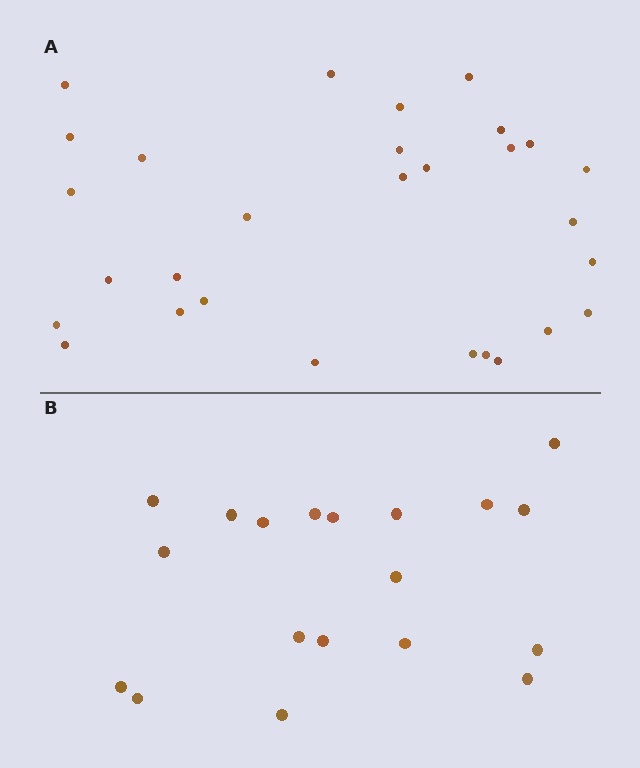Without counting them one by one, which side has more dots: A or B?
Region A (the top region) has more dots.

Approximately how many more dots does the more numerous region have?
Region A has roughly 10 or so more dots than region B.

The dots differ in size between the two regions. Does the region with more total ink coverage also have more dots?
No. Region B has more total ink coverage because its dots are larger, but region A actually contains more individual dots. Total area can be misleading — the number of items is what matters here.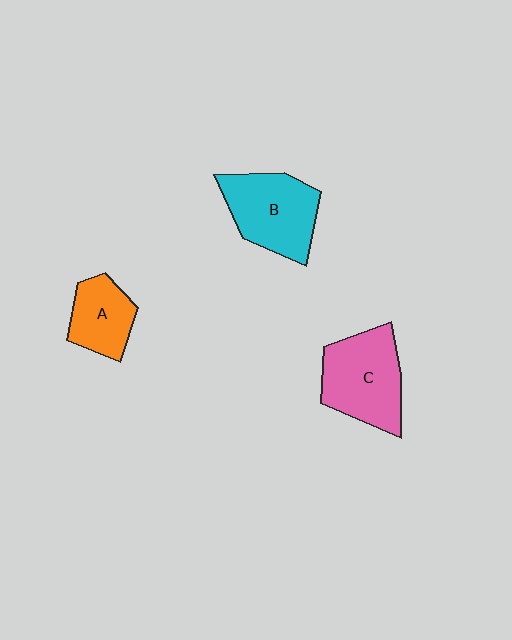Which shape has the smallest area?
Shape A (orange).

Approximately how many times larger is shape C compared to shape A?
Approximately 1.6 times.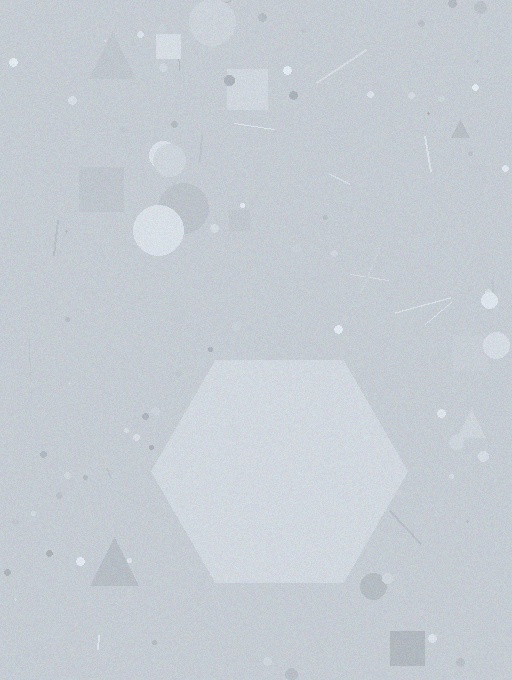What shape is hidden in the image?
A hexagon is hidden in the image.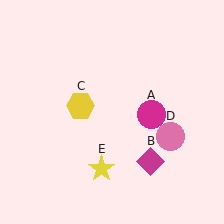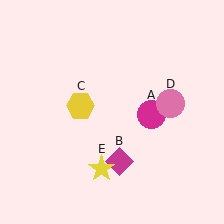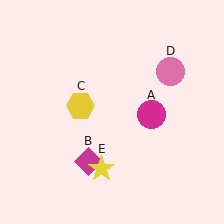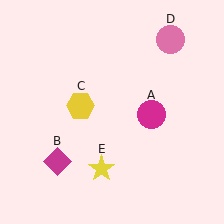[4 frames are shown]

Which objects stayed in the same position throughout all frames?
Magenta circle (object A) and yellow hexagon (object C) and yellow star (object E) remained stationary.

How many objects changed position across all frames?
2 objects changed position: magenta diamond (object B), pink circle (object D).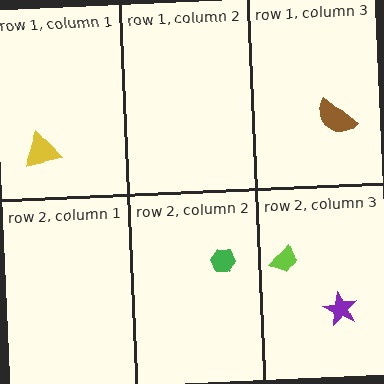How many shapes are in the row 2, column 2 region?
1.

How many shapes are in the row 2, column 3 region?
2.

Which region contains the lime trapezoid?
The row 2, column 3 region.